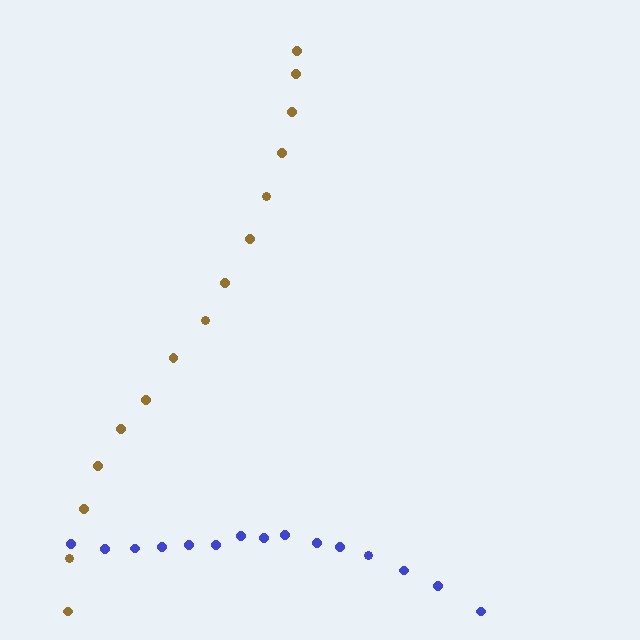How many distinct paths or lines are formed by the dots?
There are 2 distinct paths.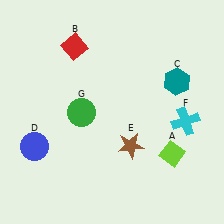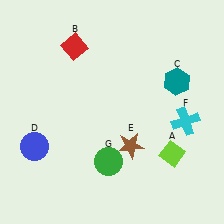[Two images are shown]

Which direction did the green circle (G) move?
The green circle (G) moved down.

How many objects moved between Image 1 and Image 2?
1 object moved between the two images.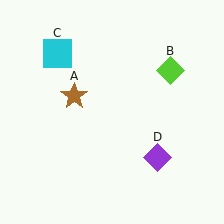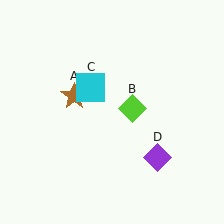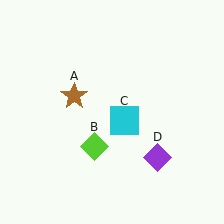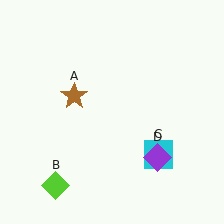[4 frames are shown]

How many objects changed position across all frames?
2 objects changed position: lime diamond (object B), cyan square (object C).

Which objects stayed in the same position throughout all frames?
Brown star (object A) and purple diamond (object D) remained stationary.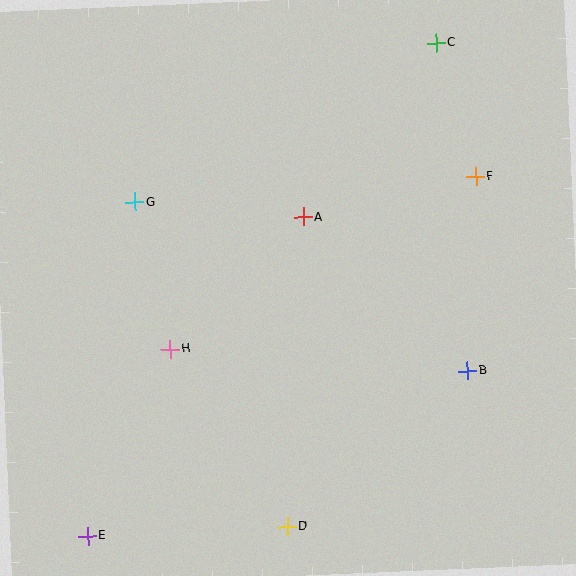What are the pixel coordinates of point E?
Point E is at (87, 536).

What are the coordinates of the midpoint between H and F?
The midpoint between H and F is at (323, 263).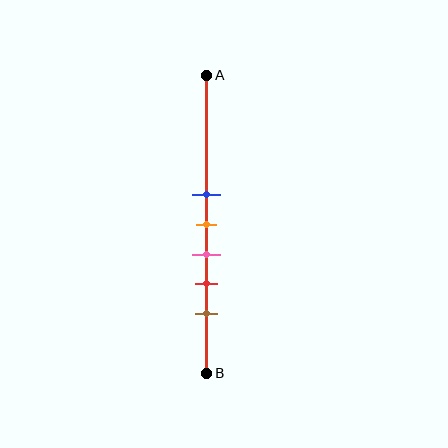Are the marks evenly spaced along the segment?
Yes, the marks are approximately evenly spaced.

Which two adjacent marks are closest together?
The blue and orange marks are the closest adjacent pair.